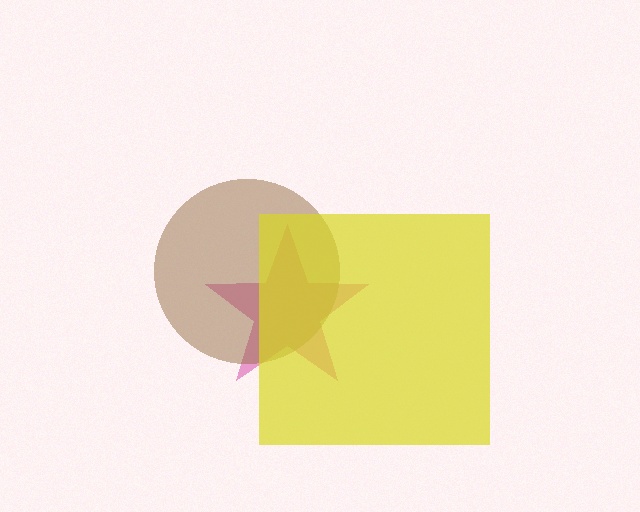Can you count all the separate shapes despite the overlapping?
Yes, there are 3 separate shapes.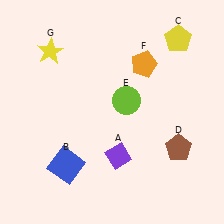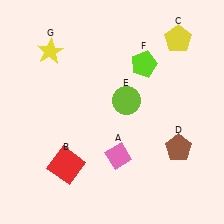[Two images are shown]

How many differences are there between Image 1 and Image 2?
There are 3 differences between the two images.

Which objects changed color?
A changed from purple to pink. B changed from blue to red. F changed from orange to lime.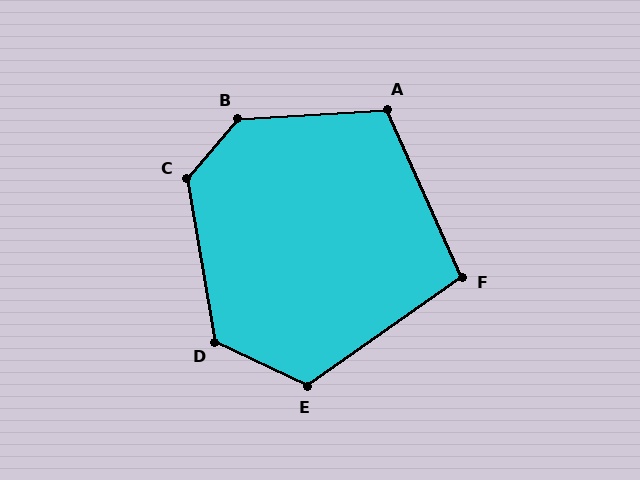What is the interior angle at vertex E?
Approximately 119 degrees (obtuse).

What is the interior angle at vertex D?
Approximately 125 degrees (obtuse).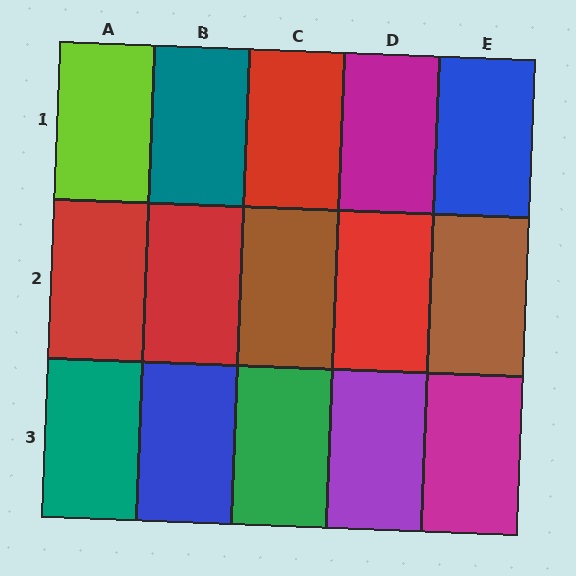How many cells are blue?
2 cells are blue.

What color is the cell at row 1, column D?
Magenta.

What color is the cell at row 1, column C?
Red.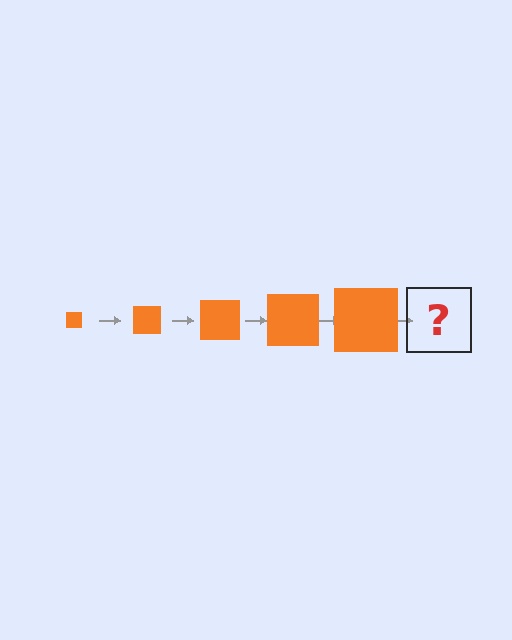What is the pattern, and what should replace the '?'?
The pattern is that the square gets progressively larger each step. The '?' should be an orange square, larger than the previous one.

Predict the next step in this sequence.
The next step is an orange square, larger than the previous one.